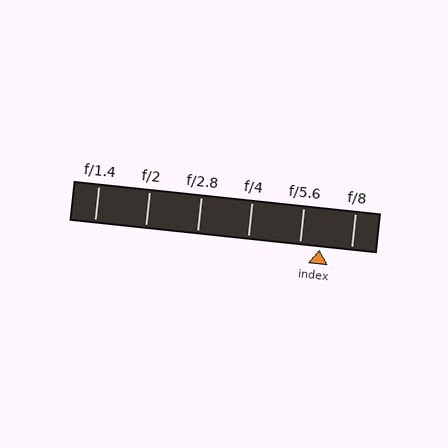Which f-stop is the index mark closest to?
The index mark is closest to f/5.6.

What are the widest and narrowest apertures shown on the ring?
The widest aperture shown is f/1.4 and the narrowest is f/8.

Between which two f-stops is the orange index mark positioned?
The index mark is between f/5.6 and f/8.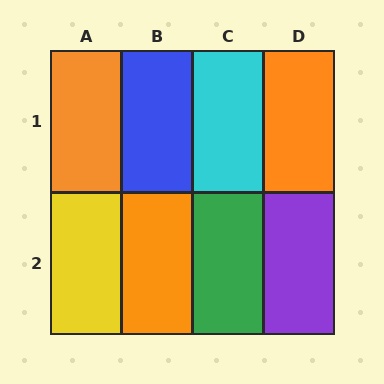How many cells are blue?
1 cell is blue.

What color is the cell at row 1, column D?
Orange.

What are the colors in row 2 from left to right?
Yellow, orange, green, purple.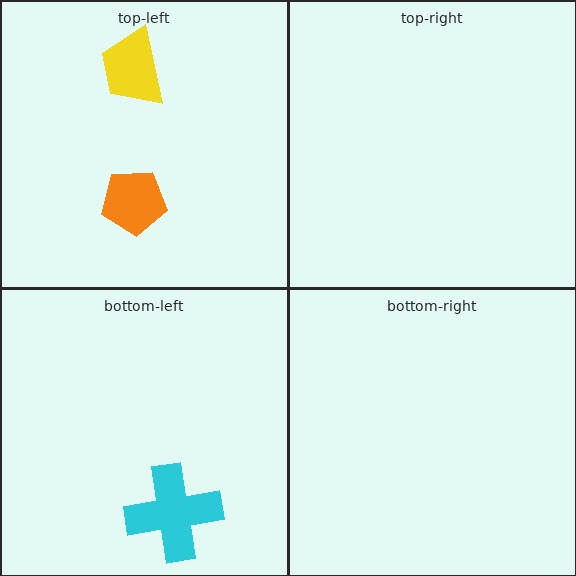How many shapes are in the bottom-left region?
1.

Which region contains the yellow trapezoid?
The top-left region.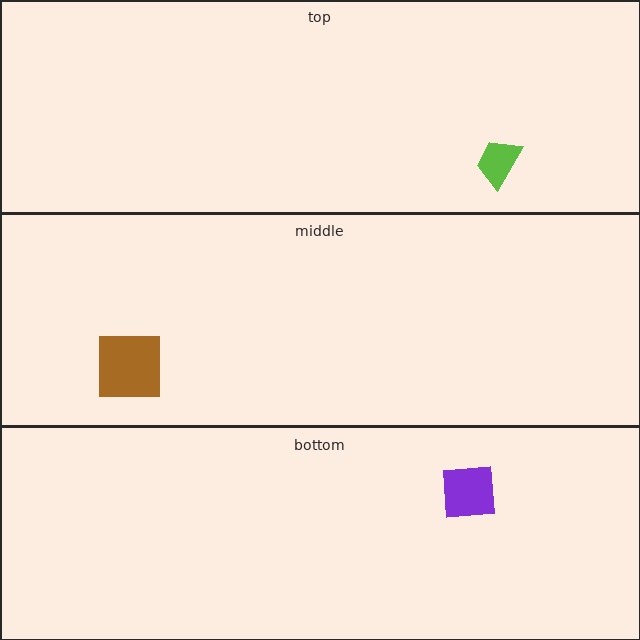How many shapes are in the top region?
1.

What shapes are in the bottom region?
The purple square.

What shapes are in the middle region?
The brown square.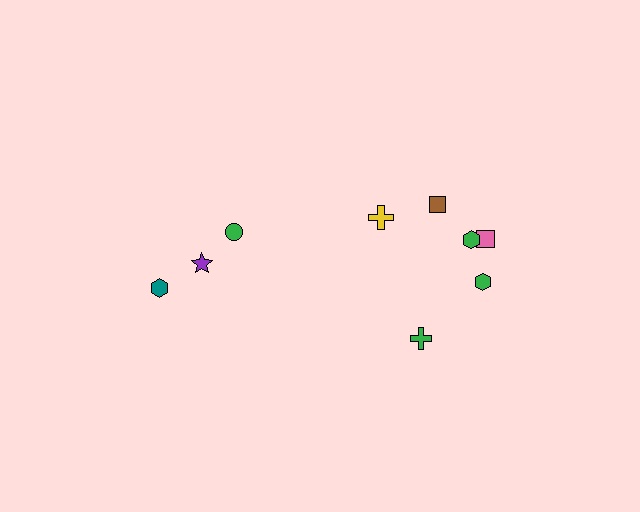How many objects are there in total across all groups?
There are 9 objects.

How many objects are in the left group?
There are 3 objects.